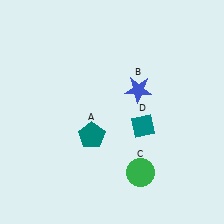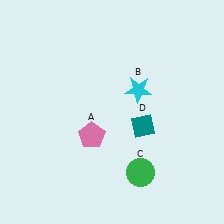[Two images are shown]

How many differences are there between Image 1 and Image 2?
There are 2 differences between the two images.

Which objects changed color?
A changed from teal to pink. B changed from blue to cyan.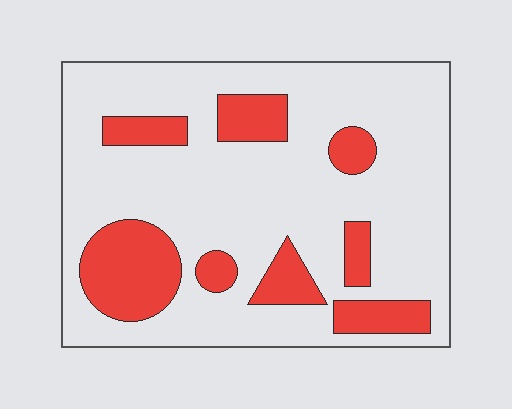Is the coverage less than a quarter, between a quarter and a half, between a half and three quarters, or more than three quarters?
Less than a quarter.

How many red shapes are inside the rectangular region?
8.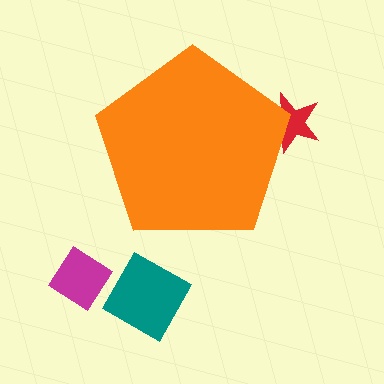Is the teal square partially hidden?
No, the teal square is fully visible.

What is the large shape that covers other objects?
An orange pentagon.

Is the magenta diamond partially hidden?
No, the magenta diamond is fully visible.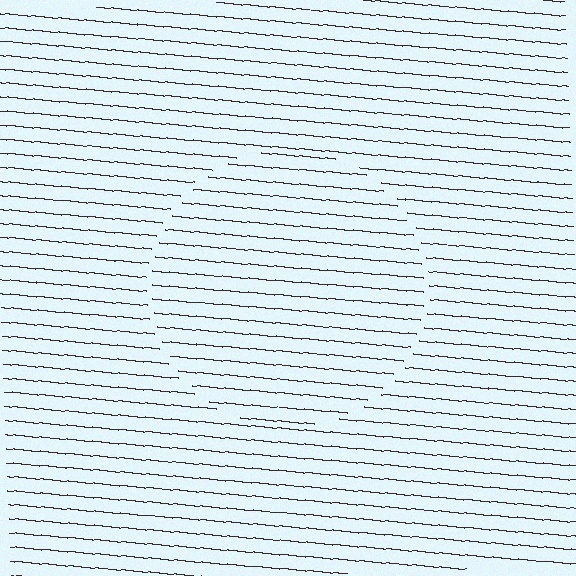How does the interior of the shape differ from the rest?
The interior of the shape contains the same grating, shifted by half a period — the contour is defined by the phase discontinuity where line-ends from the inner and outer gratings abut.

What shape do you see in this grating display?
An illusory circle. The interior of the shape contains the same grating, shifted by half a period — the contour is defined by the phase discontinuity where line-ends from the inner and outer gratings abut.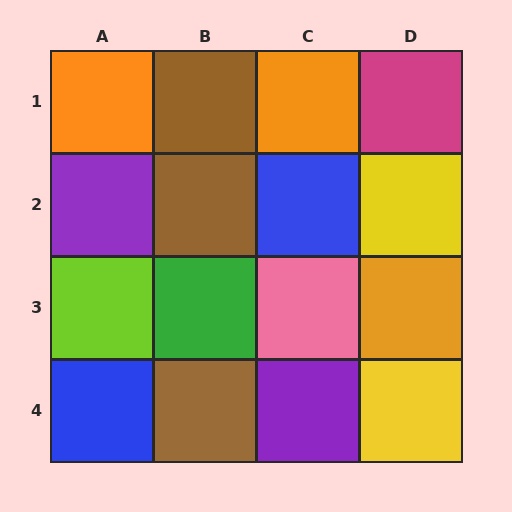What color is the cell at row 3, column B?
Green.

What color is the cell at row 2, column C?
Blue.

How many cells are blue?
2 cells are blue.